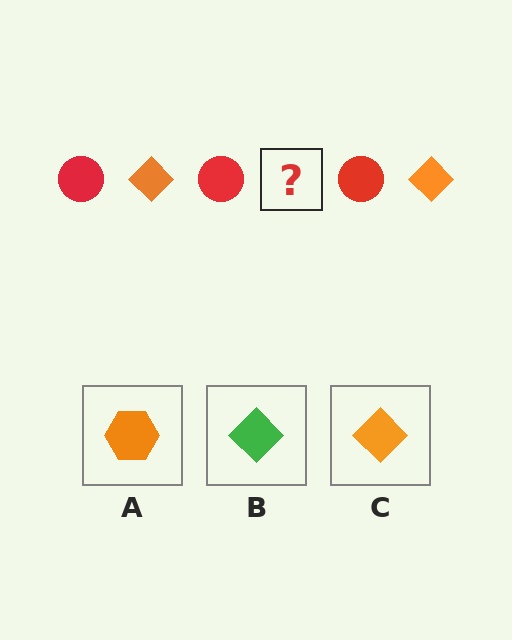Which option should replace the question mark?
Option C.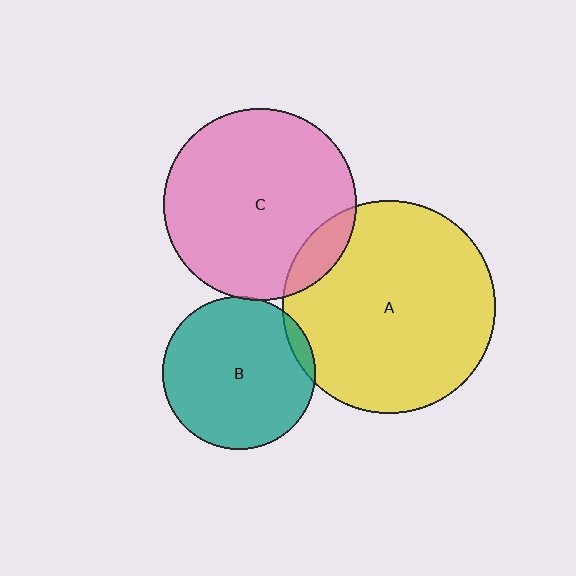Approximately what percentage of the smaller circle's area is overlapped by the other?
Approximately 5%.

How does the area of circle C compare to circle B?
Approximately 1.6 times.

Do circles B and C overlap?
Yes.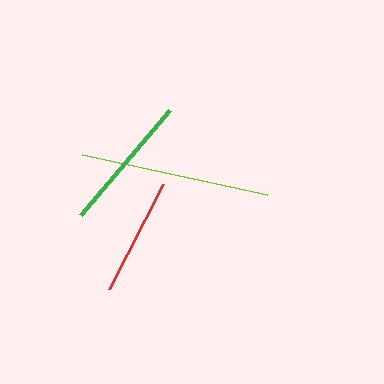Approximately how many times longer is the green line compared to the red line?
The green line is approximately 1.2 times the length of the red line.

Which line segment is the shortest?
The red line is the shortest at approximately 118 pixels.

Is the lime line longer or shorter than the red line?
The lime line is longer than the red line.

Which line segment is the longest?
The lime line is the longest at approximately 189 pixels.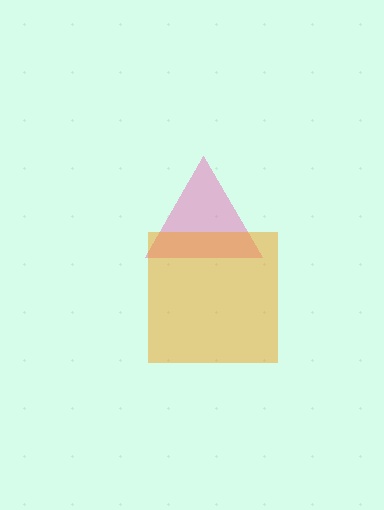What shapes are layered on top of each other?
The layered shapes are: a pink triangle, an orange square.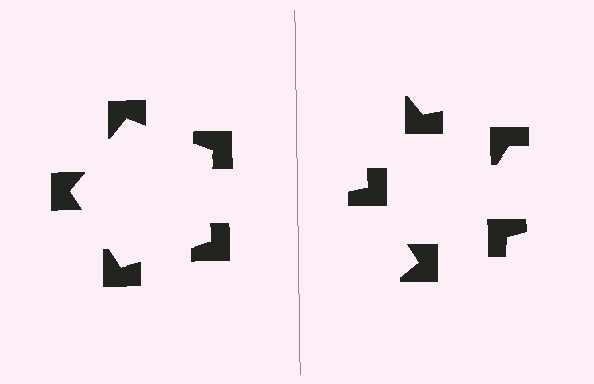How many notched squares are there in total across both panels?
10 — 5 on each side.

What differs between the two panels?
The notched squares are positioned identically on both sides; only the wedge orientations differ. On the left they align to a pentagon; on the right they are misaligned.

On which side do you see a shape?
An illusory pentagon appears on the left side. On the right side the wedge cuts are rotated, so no coherent shape forms.